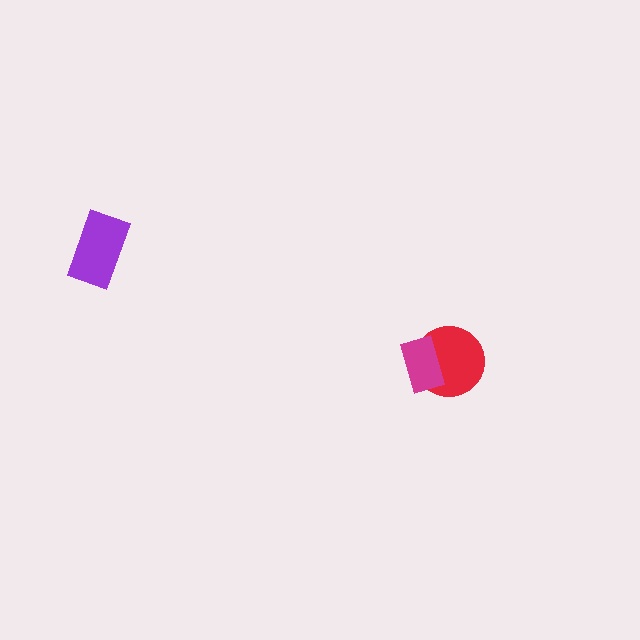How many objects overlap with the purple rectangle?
0 objects overlap with the purple rectangle.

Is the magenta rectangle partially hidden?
No, no other shape covers it.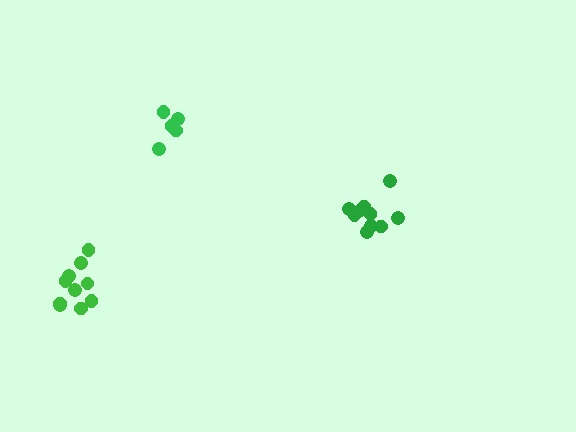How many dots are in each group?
Group 1: 10 dots, Group 2: 10 dots, Group 3: 5 dots (25 total).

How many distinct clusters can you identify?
There are 3 distinct clusters.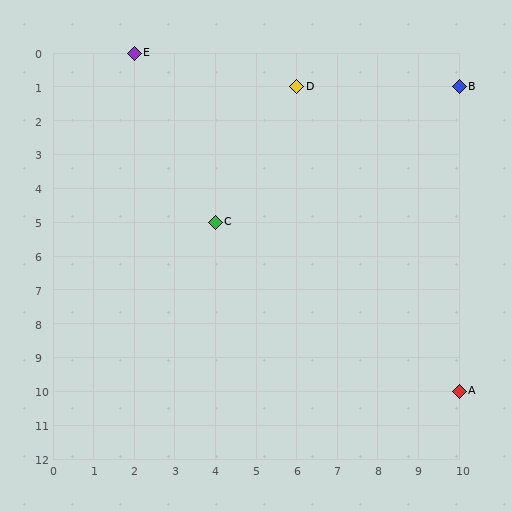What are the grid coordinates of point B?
Point B is at grid coordinates (10, 1).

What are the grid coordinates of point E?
Point E is at grid coordinates (2, 0).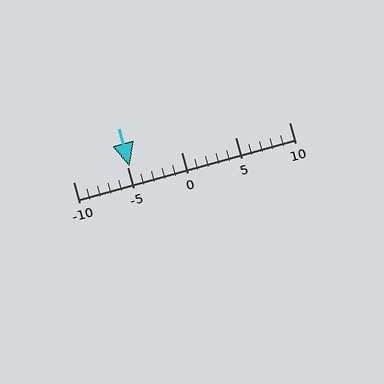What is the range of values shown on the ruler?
The ruler shows values from -10 to 10.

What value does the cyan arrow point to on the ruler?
The cyan arrow points to approximately -5.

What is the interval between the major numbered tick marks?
The major tick marks are spaced 5 units apart.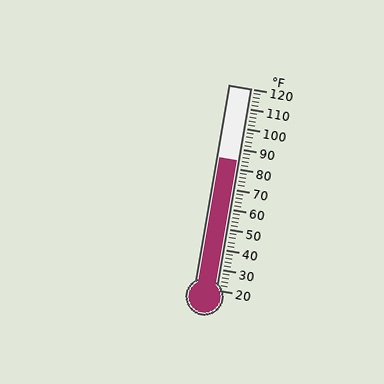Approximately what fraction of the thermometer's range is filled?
The thermometer is filled to approximately 65% of its range.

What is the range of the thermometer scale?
The thermometer scale ranges from 20°F to 120°F.